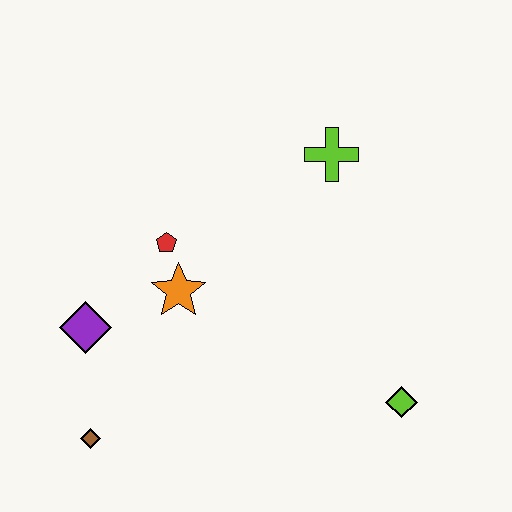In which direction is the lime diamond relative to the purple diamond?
The lime diamond is to the right of the purple diamond.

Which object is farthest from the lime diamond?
The purple diamond is farthest from the lime diamond.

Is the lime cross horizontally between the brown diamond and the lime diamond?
Yes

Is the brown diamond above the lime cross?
No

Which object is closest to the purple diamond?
The orange star is closest to the purple diamond.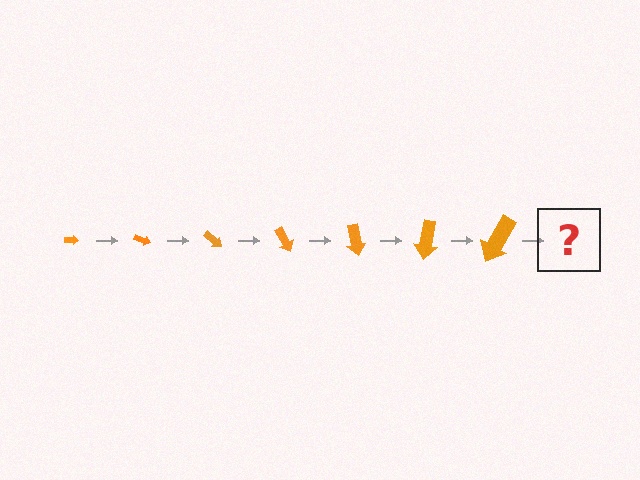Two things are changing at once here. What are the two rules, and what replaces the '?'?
The two rules are that the arrow grows larger each step and it rotates 20 degrees each step. The '?' should be an arrow, larger than the previous one and rotated 140 degrees from the start.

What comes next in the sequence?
The next element should be an arrow, larger than the previous one and rotated 140 degrees from the start.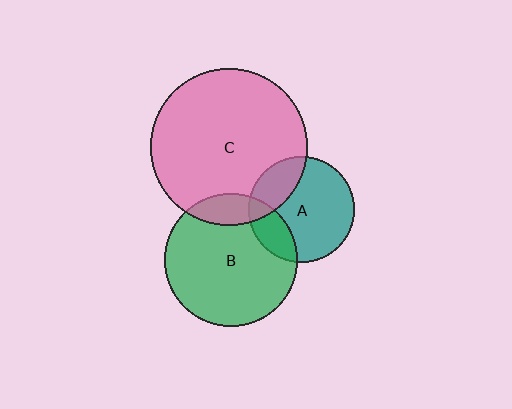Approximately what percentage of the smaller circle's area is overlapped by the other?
Approximately 25%.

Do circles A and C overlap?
Yes.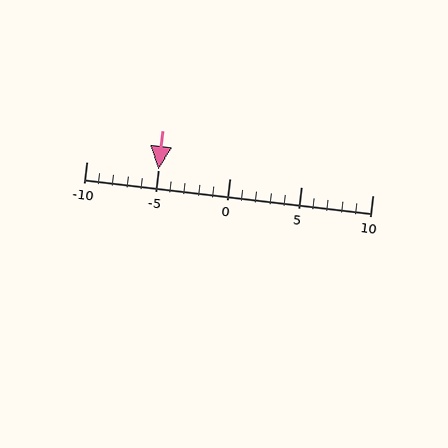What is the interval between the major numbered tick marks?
The major tick marks are spaced 5 units apart.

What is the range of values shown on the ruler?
The ruler shows values from -10 to 10.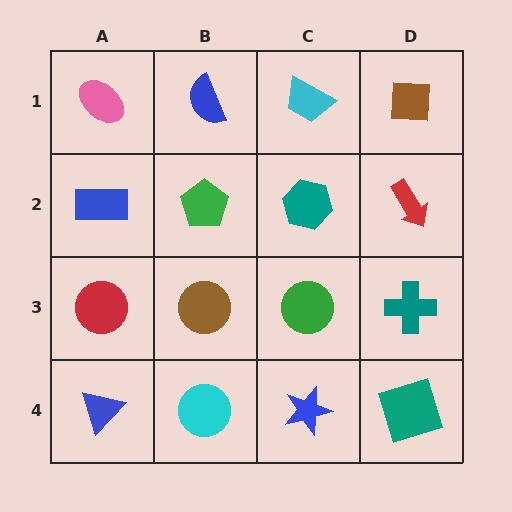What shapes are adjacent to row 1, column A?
A blue rectangle (row 2, column A), a blue semicircle (row 1, column B).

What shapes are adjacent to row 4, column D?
A teal cross (row 3, column D), a blue star (row 4, column C).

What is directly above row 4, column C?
A green circle.